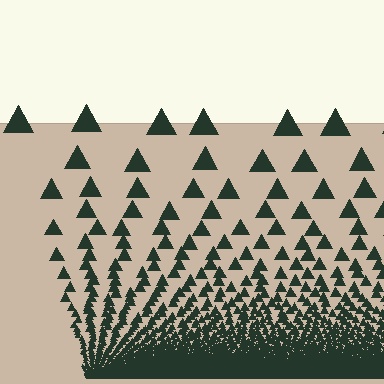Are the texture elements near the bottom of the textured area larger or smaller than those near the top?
Smaller. The gradient is inverted — elements near the bottom are smaller and denser.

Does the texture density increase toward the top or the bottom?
Density increases toward the bottom.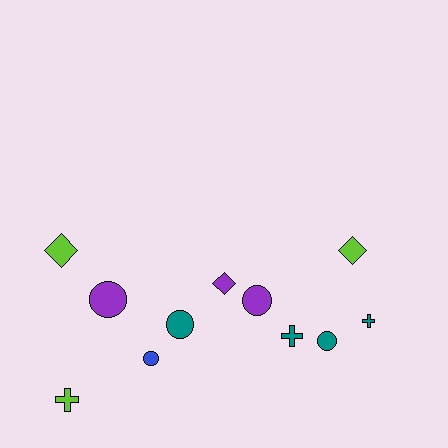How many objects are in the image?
There are 11 objects.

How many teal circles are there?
There are 2 teal circles.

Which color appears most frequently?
Teal, with 4 objects.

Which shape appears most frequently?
Circle, with 5 objects.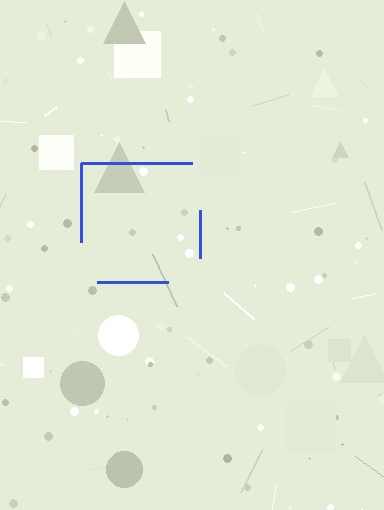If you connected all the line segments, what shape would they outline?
They would outline a square.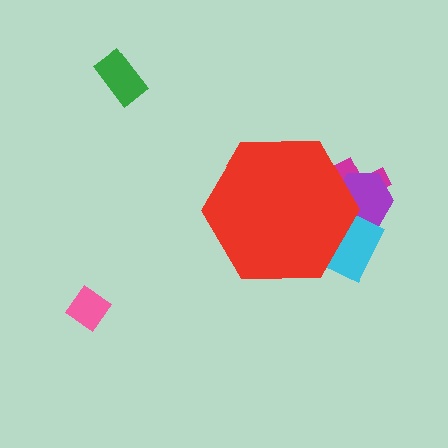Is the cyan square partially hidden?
Yes, the cyan square is partially hidden behind the red hexagon.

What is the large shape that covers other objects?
A red hexagon.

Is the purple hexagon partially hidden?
Yes, the purple hexagon is partially hidden behind the red hexagon.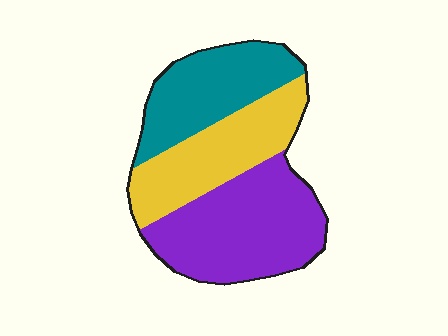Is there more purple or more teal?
Purple.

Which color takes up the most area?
Purple, at roughly 40%.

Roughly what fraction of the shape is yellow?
Yellow takes up about one third (1/3) of the shape.